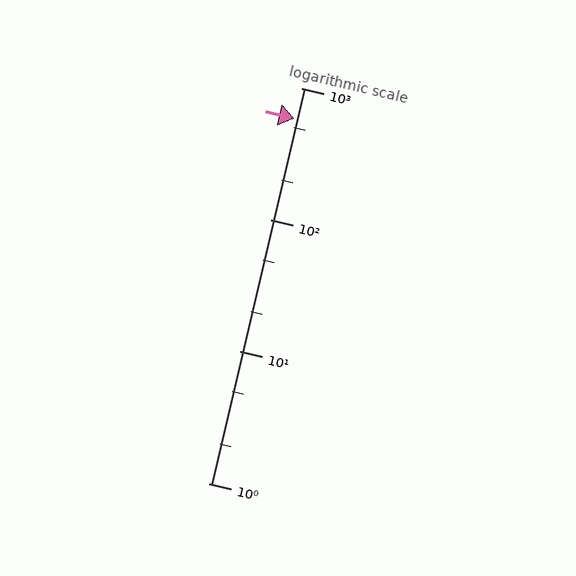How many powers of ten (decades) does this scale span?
The scale spans 3 decades, from 1 to 1000.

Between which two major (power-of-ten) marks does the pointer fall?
The pointer is between 100 and 1000.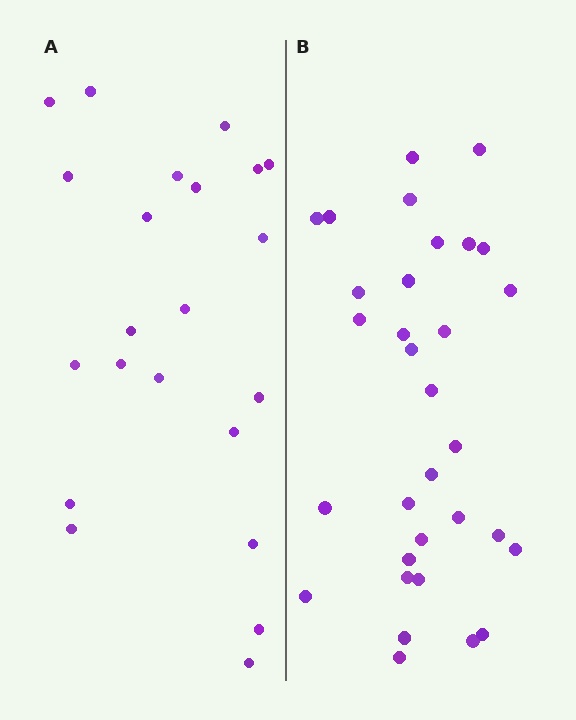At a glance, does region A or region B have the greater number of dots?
Region B (the right region) has more dots.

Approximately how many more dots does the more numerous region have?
Region B has roughly 10 or so more dots than region A.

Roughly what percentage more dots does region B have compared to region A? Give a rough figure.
About 45% more.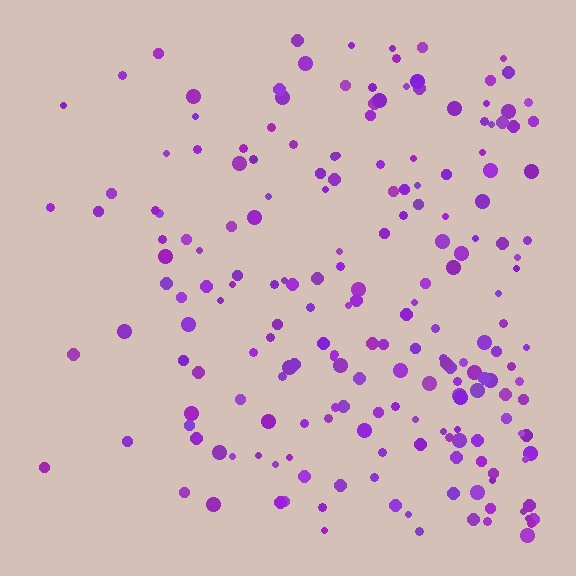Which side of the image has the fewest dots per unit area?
The left.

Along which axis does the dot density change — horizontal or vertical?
Horizontal.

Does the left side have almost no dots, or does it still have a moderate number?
Still a moderate number, just noticeably fewer than the right.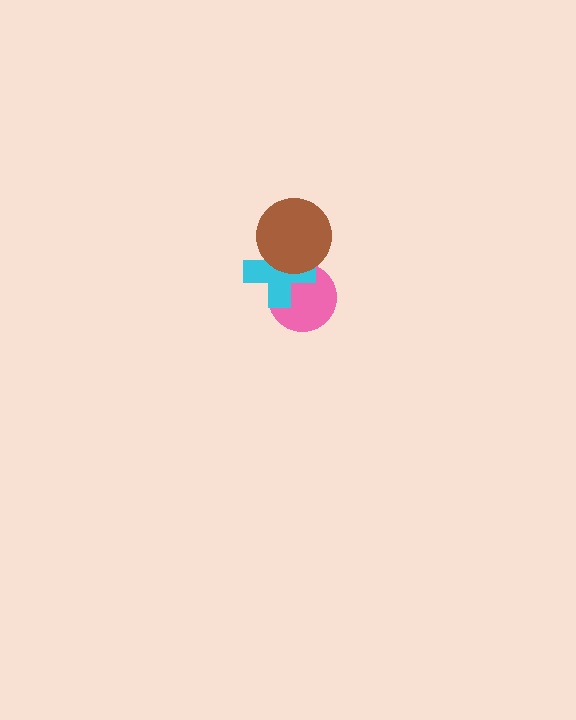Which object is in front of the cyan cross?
The brown circle is in front of the cyan cross.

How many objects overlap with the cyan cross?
2 objects overlap with the cyan cross.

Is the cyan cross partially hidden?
Yes, it is partially covered by another shape.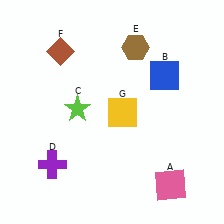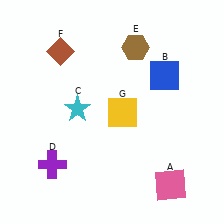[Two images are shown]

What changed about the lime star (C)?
In Image 1, C is lime. In Image 2, it changed to cyan.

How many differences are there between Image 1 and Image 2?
There is 1 difference between the two images.